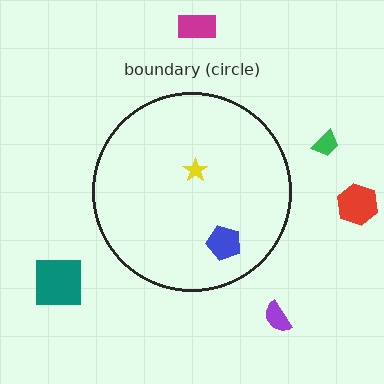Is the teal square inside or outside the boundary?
Outside.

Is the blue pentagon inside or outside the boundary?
Inside.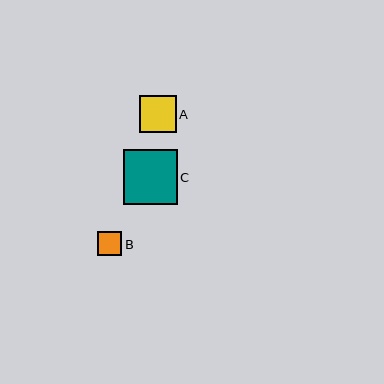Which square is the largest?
Square C is the largest with a size of approximately 54 pixels.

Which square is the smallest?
Square B is the smallest with a size of approximately 24 pixels.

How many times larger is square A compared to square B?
Square A is approximately 1.6 times the size of square B.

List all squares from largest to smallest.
From largest to smallest: C, A, B.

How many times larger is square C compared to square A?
Square C is approximately 1.5 times the size of square A.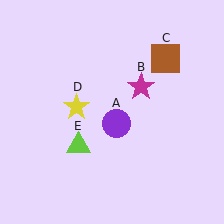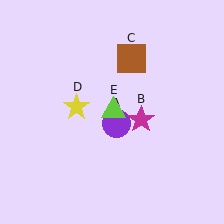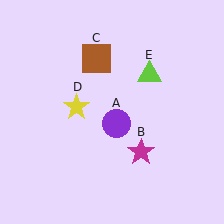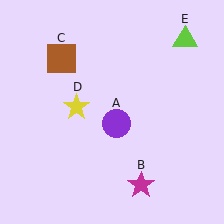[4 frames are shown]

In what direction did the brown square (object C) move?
The brown square (object C) moved left.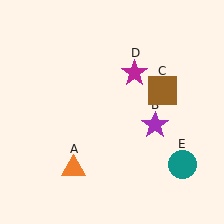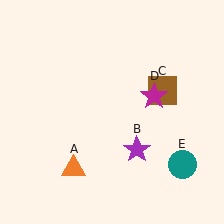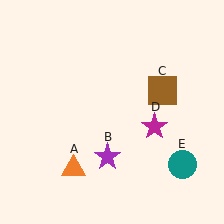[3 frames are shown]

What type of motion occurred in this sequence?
The purple star (object B), magenta star (object D) rotated clockwise around the center of the scene.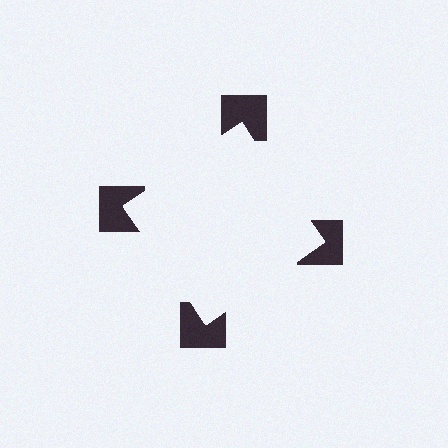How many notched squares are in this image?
There are 4 — one at each vertex of the illusory square.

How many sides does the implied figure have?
4 sides.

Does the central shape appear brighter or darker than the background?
It typically appears slightly brighter than the background, even though no actual brightness change is drawn.